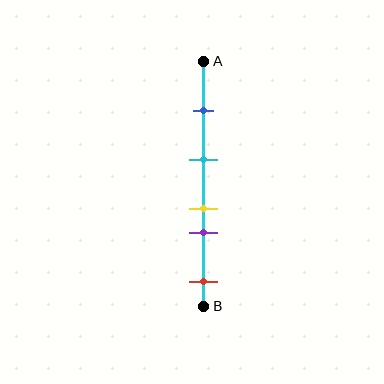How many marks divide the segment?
There are 5 marks dividing the segment.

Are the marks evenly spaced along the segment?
No, the marks are not evenly spaced.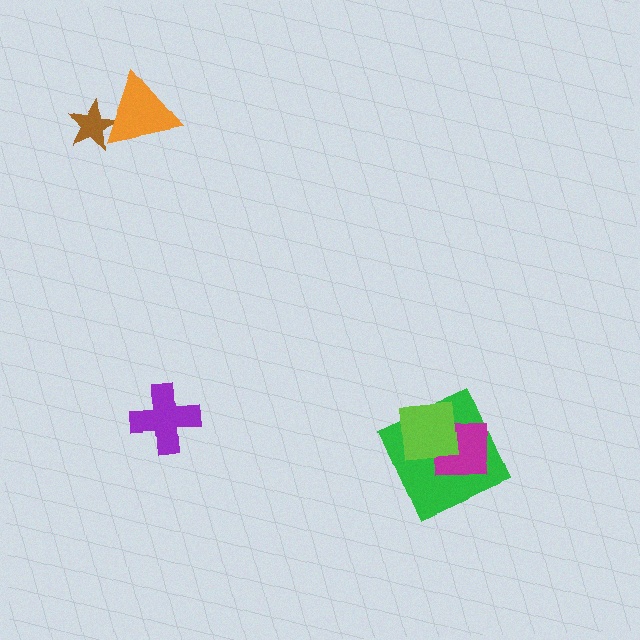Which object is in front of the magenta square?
The lime square is in front of the magenta square.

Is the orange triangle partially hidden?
No, no other shape covers it.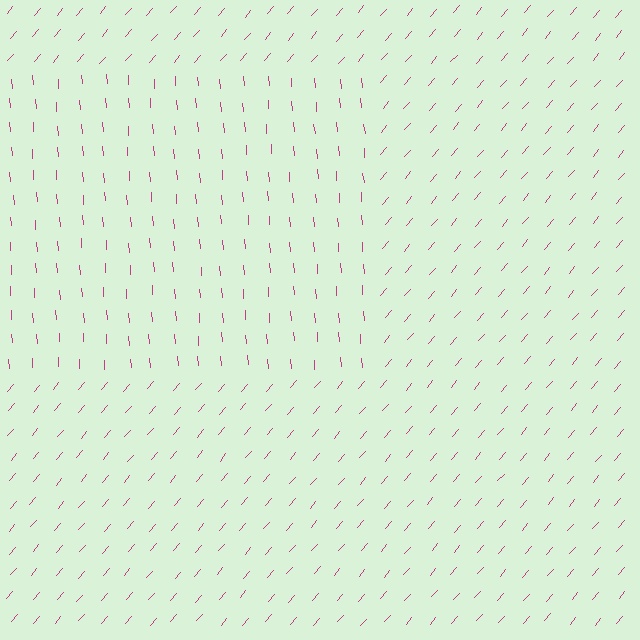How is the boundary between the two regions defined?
The boundary is defined purely by a change in line orientation (approximately 45 degrees difference). All lines are the same color and thickness.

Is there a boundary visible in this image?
Yes, there is a texture boundary formed by a change in line orientation.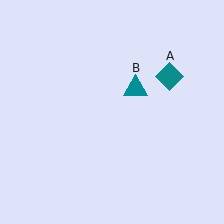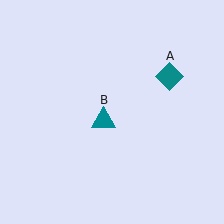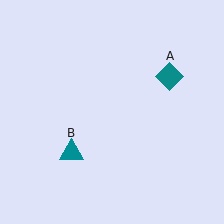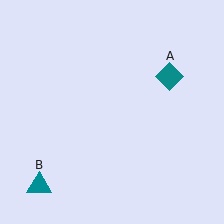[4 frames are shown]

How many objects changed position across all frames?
1 object changed position: teal triangle (object B).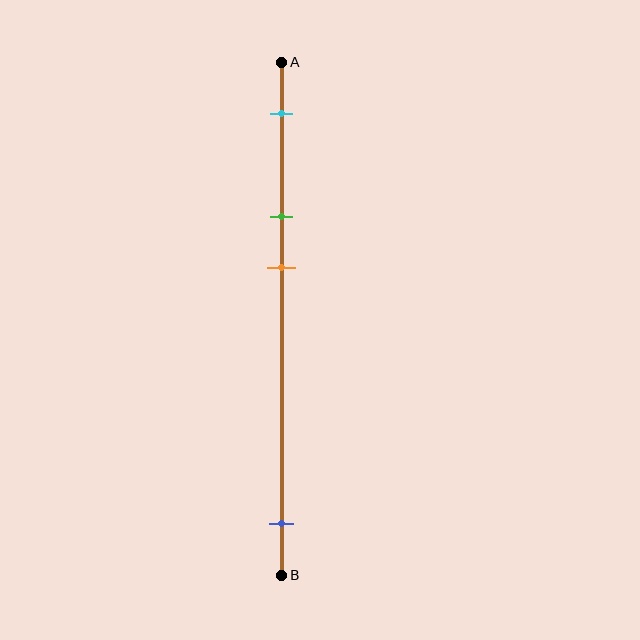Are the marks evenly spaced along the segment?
No, the marks are not evenly spaced.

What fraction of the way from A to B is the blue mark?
The blue mark is approximately 90% (0.9) of the way from A to B.